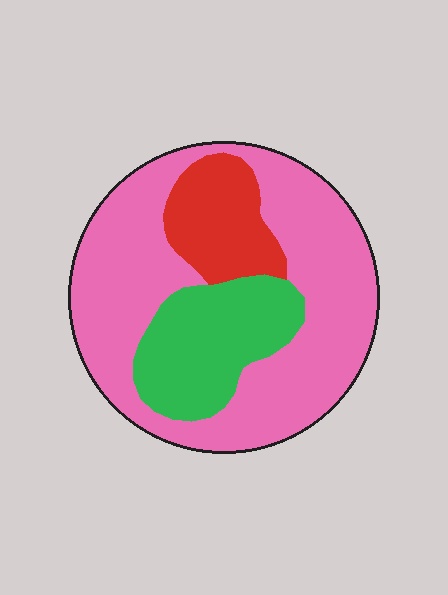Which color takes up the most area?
Pink, at roughly 65%.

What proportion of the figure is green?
Green takes up between a sixth and a third of the figure.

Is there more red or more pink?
Pink.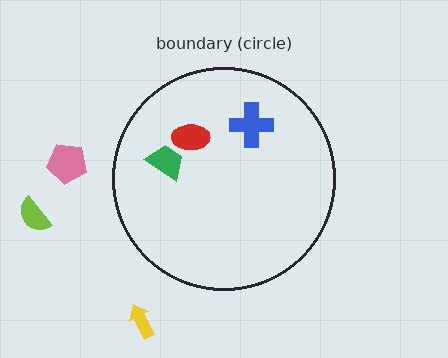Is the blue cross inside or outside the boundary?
Inside.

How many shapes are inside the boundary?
3 inside, 3 outside.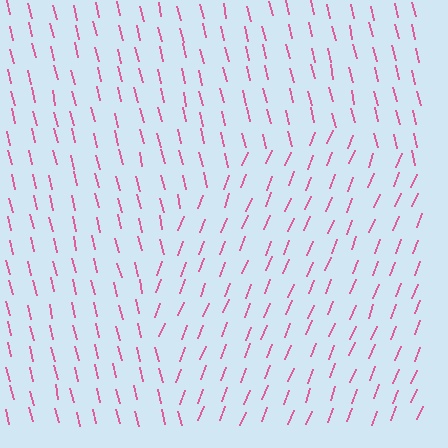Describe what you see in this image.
The image is filled with small pink line segments. A circle region in the image has lines oriented differently from the surrounding lines, creating a visible texture boundary.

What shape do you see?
I see a circle.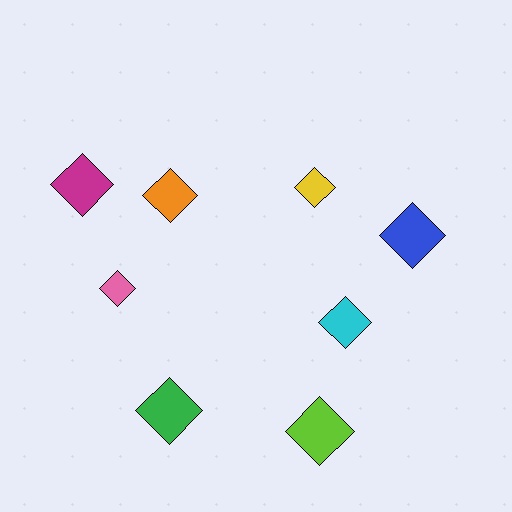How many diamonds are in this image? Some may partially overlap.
There are 8 diamonds.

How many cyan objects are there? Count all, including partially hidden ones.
There is 1 cyan object.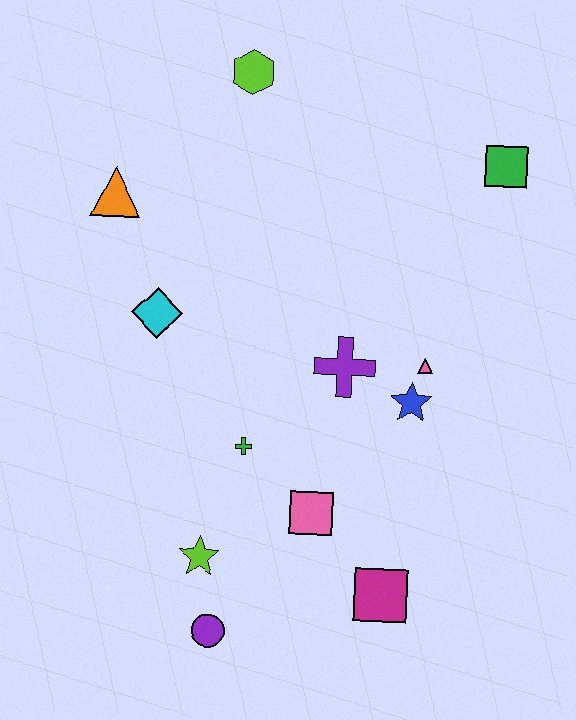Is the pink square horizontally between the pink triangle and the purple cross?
No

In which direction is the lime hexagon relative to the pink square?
The lime hexagon is above the pink square.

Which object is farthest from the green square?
The purple circle is farthest from the green square.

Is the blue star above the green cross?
Yes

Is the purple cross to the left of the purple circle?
No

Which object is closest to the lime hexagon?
The orange triangle is closest to the lime hexagon.